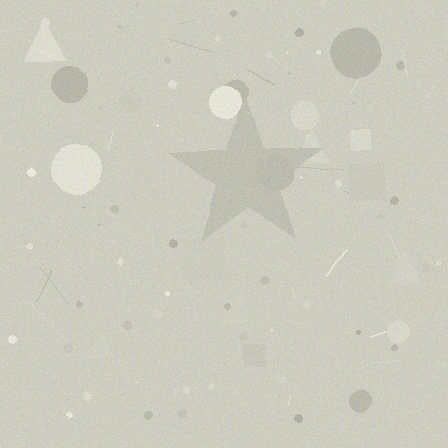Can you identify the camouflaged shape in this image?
The camouflaged shape is a star.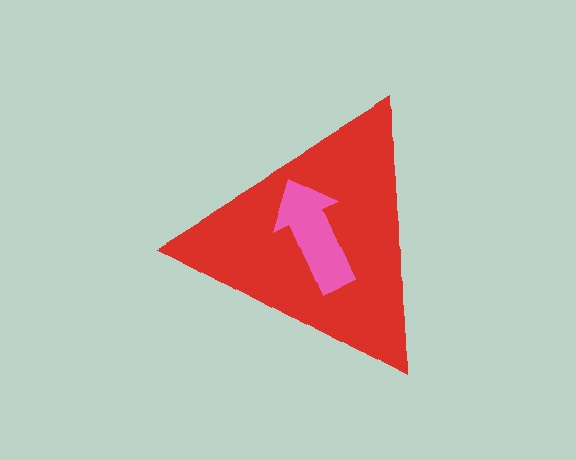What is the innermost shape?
The pink arrow.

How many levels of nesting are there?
2.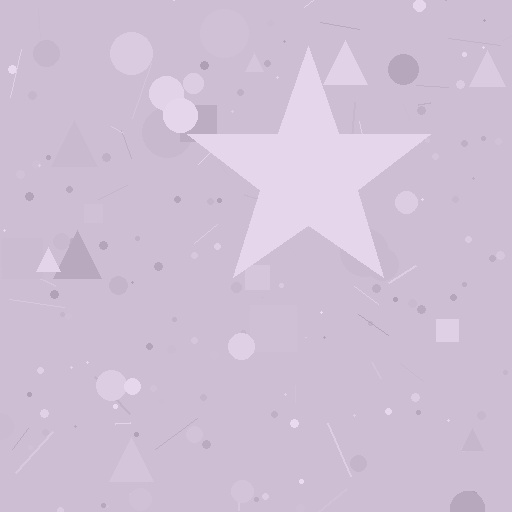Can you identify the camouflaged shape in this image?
The camouflaged shape is a star.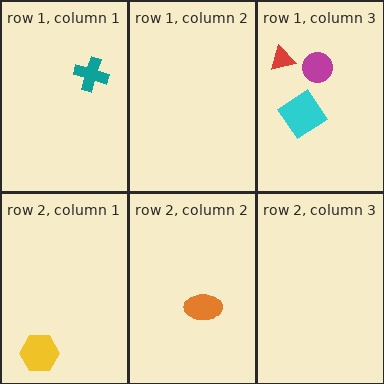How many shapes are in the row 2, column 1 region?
1.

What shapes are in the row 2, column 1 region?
The yellow hexagon.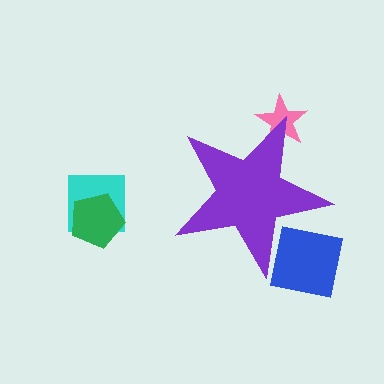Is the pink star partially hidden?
Yes, the pink star is partially hidden behind the purple star.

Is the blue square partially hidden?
Yes, the blue square is partially hidden behind the purple star.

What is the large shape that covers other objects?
A purple star.